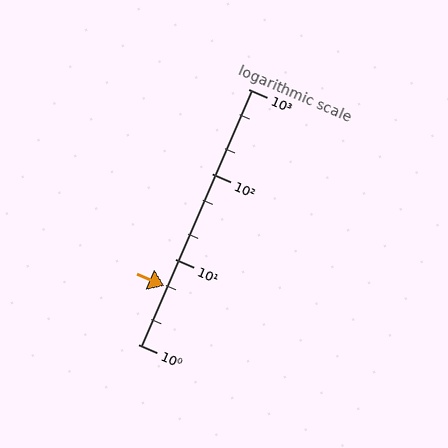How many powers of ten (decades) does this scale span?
The scale spans 3 decades, from 1 to 1000.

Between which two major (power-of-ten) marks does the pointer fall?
The pointer is between 1 and 10.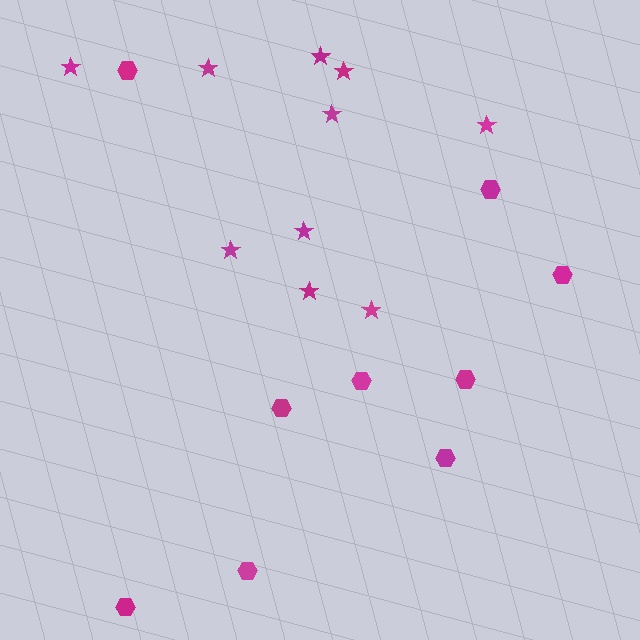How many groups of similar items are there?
There are 2 groups: one group of hexagons (9) and one group of stars (10).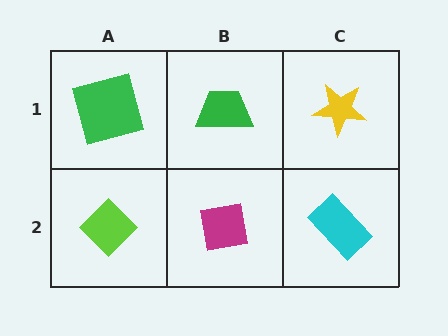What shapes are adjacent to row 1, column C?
A cyan rectangle (row 2, column C), a green trapezoid (row 1, column B).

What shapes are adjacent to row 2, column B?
A green trapezoid (row 1, column B), a lime diamond (row 2, column A), a cyan rectangle (row 2, column C).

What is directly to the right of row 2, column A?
A magenta square.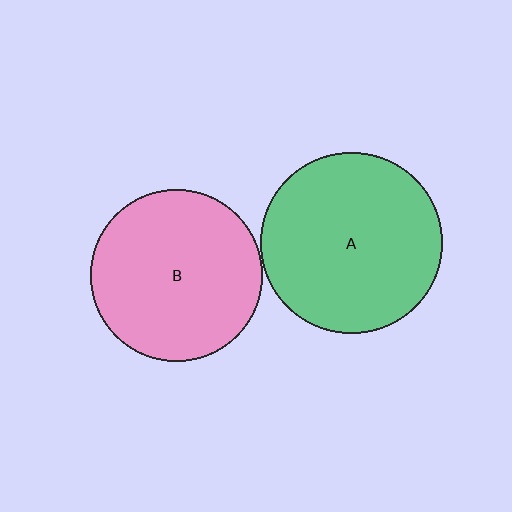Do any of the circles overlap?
No, none of the circles overlap.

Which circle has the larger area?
Circle A (green).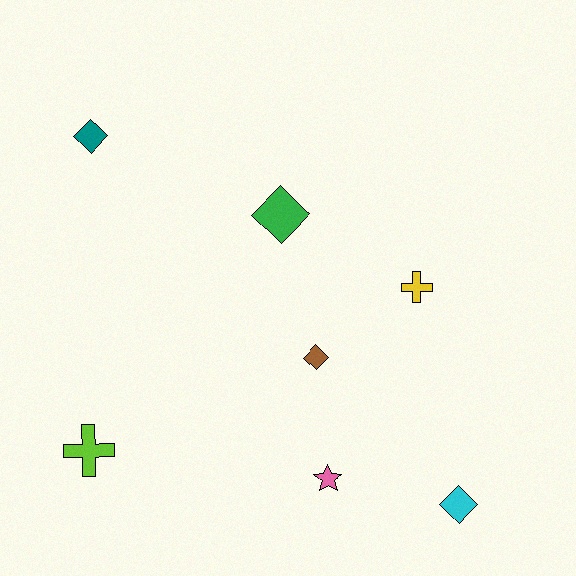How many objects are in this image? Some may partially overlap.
There are 7 objects.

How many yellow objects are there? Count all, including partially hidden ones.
There is 1 yellow object.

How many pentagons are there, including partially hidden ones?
There are no pentagons.